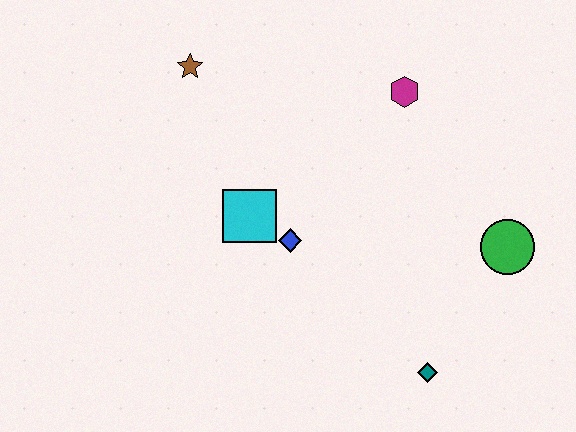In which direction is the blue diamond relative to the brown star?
The blue diamond is below the brown star.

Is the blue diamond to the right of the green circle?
No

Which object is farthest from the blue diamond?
The green circle is farthest from the blue diamond.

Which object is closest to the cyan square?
The blue diamond is closest to the cyan square.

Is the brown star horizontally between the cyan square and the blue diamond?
No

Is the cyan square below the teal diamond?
No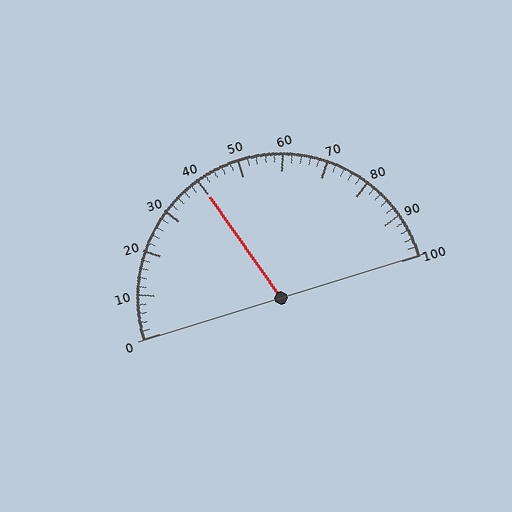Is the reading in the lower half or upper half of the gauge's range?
The reading is in the lower half of the range (0 to 100).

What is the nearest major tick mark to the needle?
The nearest major tick mark is 40.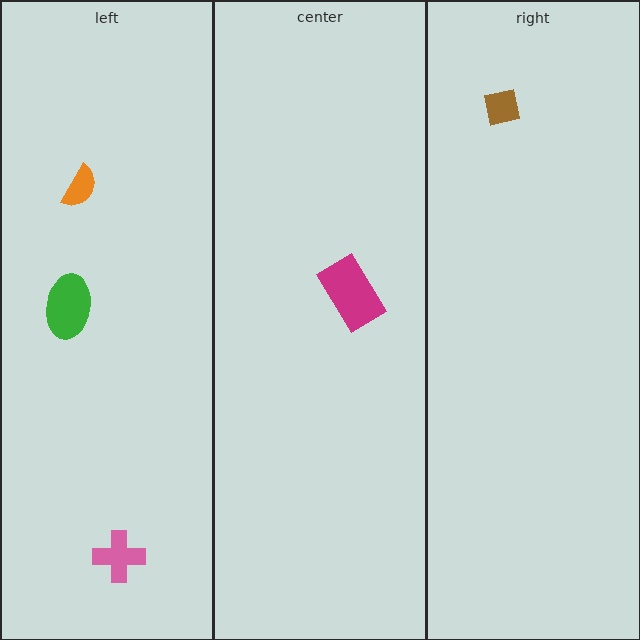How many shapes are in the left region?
3.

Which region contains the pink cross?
The left region.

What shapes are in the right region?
The brown square.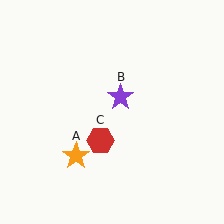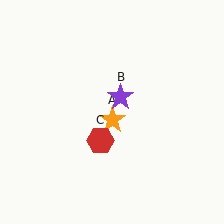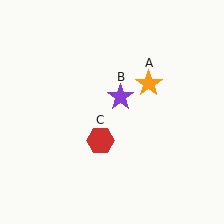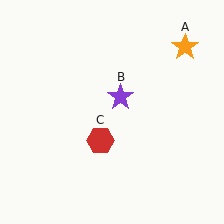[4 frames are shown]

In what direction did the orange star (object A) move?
The orange star (object A) moved up and to the right.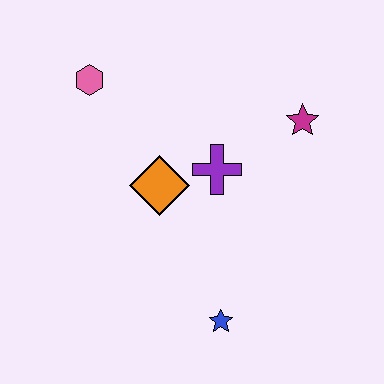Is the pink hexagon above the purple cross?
Yes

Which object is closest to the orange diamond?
The purple cross is closest to the orange diamond.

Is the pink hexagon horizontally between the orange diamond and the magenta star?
No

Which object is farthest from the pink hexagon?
The blue star is farthest from the pink hexagon.